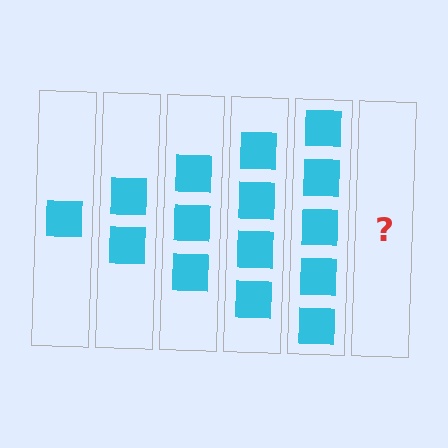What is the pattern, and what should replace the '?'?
The pattern is that each step adds one more square. The '?' should be 6 squares.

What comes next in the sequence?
The next element should be 6 squares.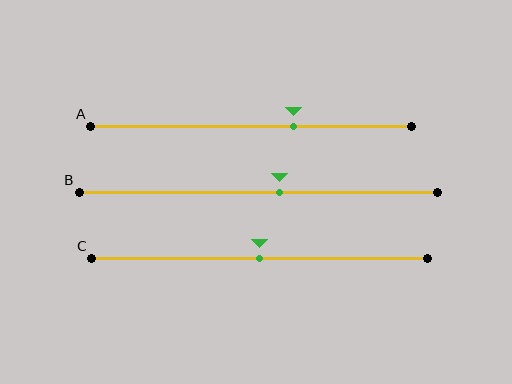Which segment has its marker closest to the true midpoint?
Segment C has its marker closest to the true midpoint.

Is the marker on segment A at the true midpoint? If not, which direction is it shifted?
No, the marker on segment A is shifted to the right by about 13% of the segment length.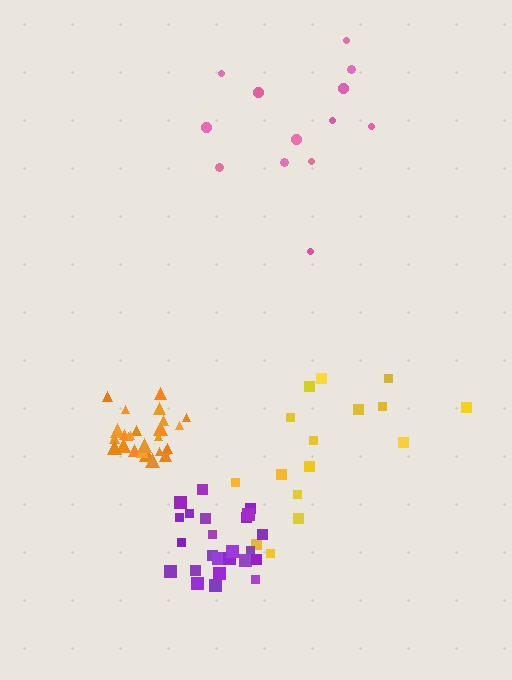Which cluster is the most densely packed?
Orange.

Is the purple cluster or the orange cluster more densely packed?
Orange.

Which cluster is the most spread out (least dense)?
Pink.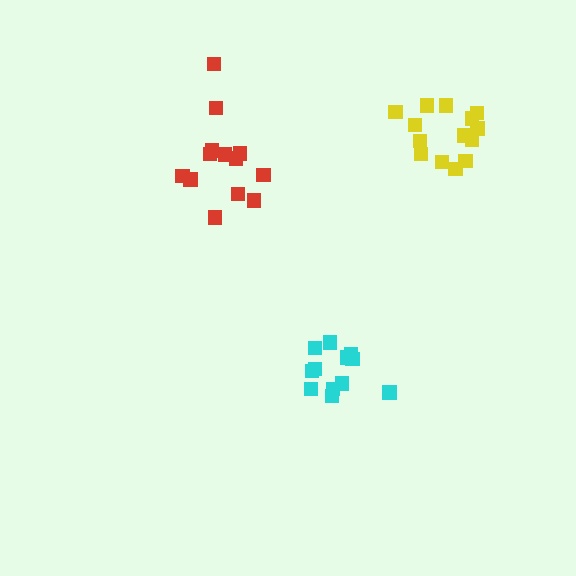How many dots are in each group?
Group 1: 14 dots, Group 2: 12 dots, Group 3: 13 dots (39 total).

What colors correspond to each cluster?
The clusters are colored: yellow, cyan, red.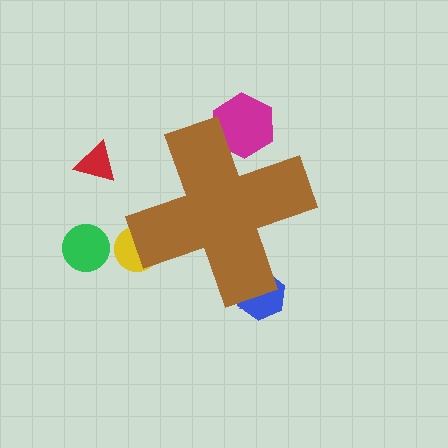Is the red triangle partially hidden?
No, the red triangle is fully visible.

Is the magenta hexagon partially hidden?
Yes, the magenta hexagon is partially hidden behind the brown cross.